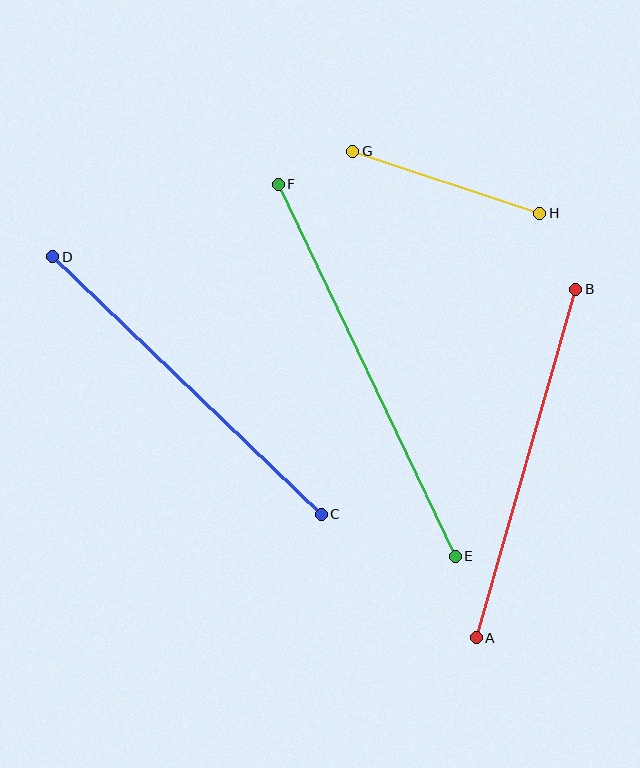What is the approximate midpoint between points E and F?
The midpoint is at approximately (367, 370) pixels.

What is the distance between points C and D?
The distance is approximately 372 pixels.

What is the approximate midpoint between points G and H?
The midpoint is at approximately (446, 182) pixels.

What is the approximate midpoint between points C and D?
The midpoint is at approximately (187, 385) pixels.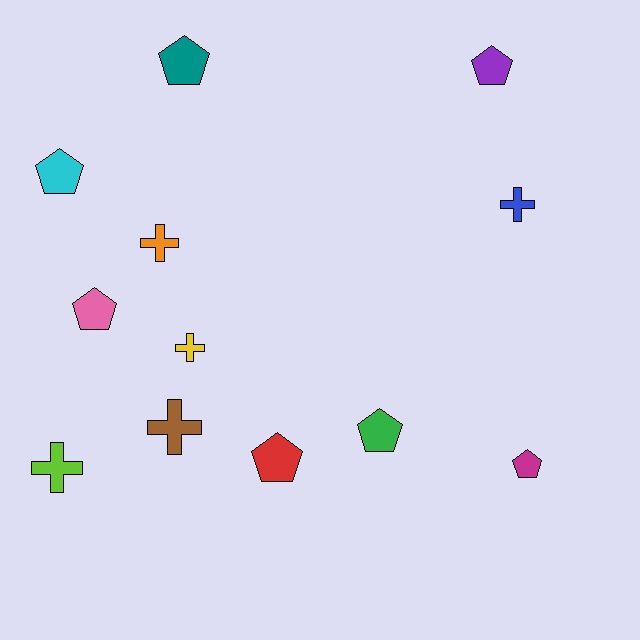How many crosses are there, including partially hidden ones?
There are 5 crosses.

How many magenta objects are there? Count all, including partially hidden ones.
There is 1 magenta object.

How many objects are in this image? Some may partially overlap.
There are 12 objects.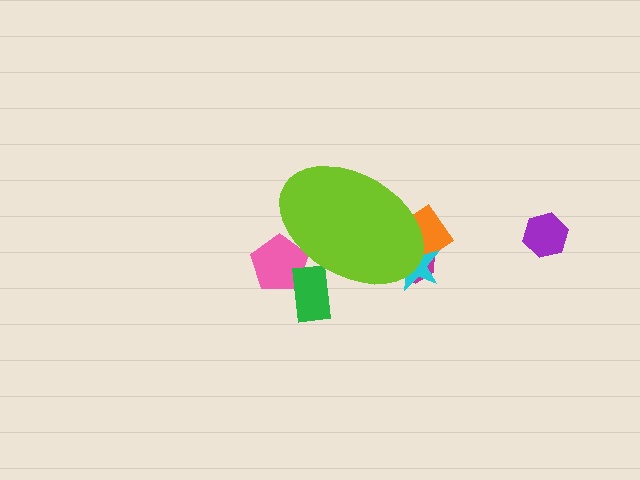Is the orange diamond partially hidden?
Yes, the orange diamond is partially hidden behind the lime ellipse.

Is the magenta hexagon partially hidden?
Yes, the magenta hexagon is partially hidden behind the lime ellipse.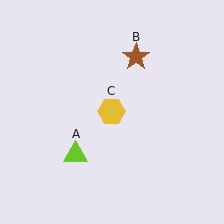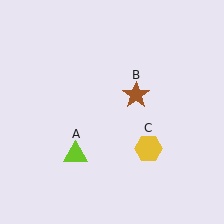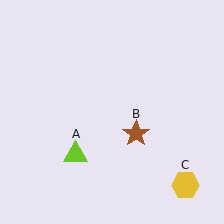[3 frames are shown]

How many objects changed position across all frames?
2 objects changed position: brown star (object B), yellow hexagon (object C).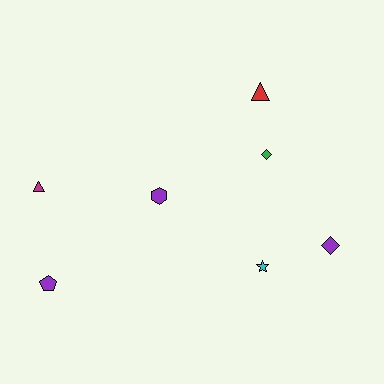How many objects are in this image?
There are 7 objects.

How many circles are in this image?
There are no circles.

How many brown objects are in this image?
There are no brown objects.